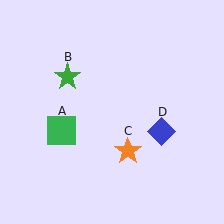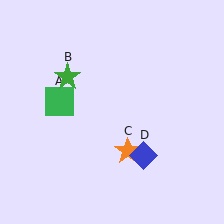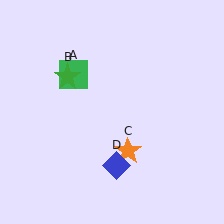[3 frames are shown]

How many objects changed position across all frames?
2 objects changed position: green square (object A), blue diamond (object D).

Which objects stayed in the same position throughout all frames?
Green star (object B) and orange star (object C) remained stationary.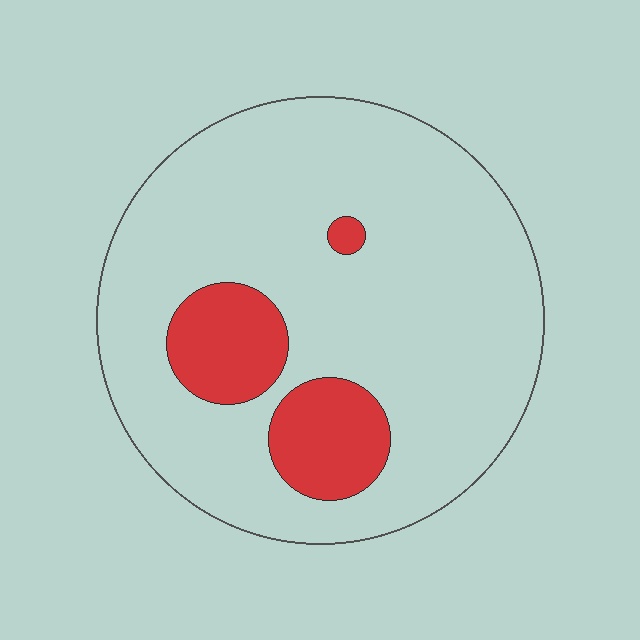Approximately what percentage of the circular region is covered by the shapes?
Approximately 15%.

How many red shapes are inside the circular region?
3.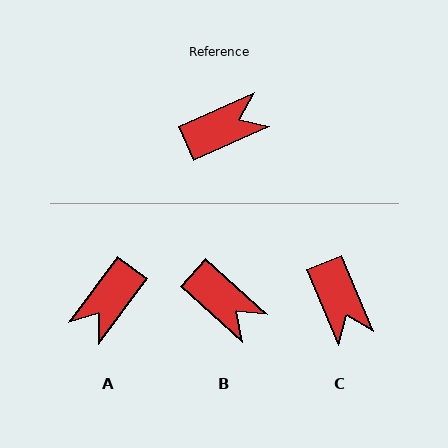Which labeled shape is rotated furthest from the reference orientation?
A, about 150 degrees away.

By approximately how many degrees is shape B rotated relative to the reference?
Approximately 66 degrees clockwise.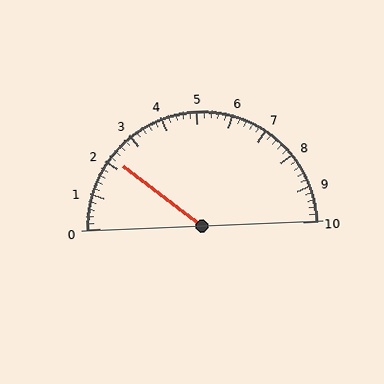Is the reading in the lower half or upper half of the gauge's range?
The reading is in the lower half of the range (0 to 10).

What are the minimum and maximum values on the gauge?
The gauge ranges from 0 to 10.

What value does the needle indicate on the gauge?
The needle indicates approximately 2.2.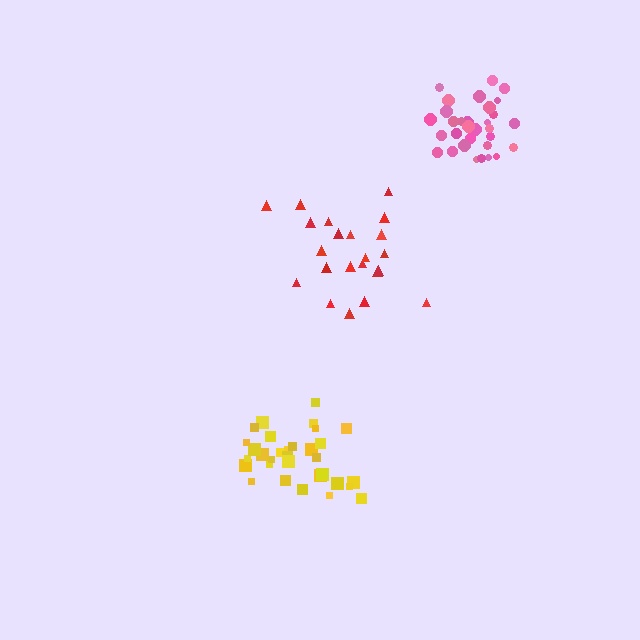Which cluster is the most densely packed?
Pink.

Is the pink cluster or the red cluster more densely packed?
Pink.